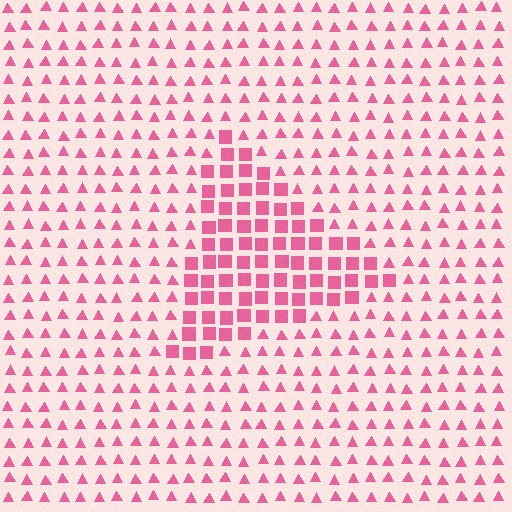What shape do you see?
I see a triangle.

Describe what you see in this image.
The image is filled with small pink elements arranged in a uniform grid. A triangle-shaped region contains squares, while the surrounding area contains triangles. The boundary is defined purely by the change in element shape.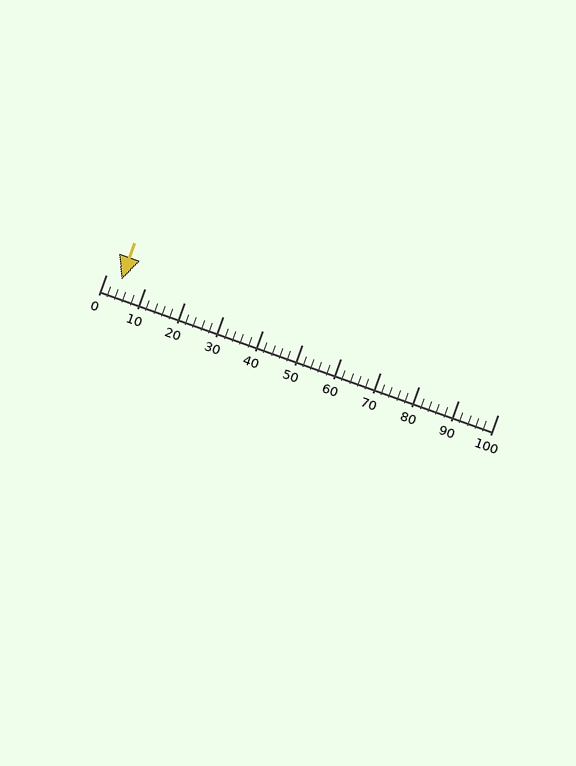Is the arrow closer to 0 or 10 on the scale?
The arrow is closer to 0.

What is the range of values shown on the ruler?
The ruler shows values from 0 to 100.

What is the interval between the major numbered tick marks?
The major tick marks are spaced 10 units apart.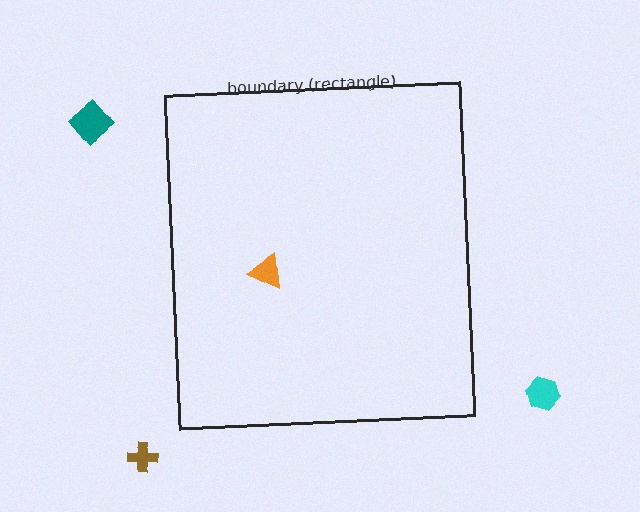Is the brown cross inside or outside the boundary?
Outside.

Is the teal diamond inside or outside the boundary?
Outside.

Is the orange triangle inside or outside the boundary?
Inside.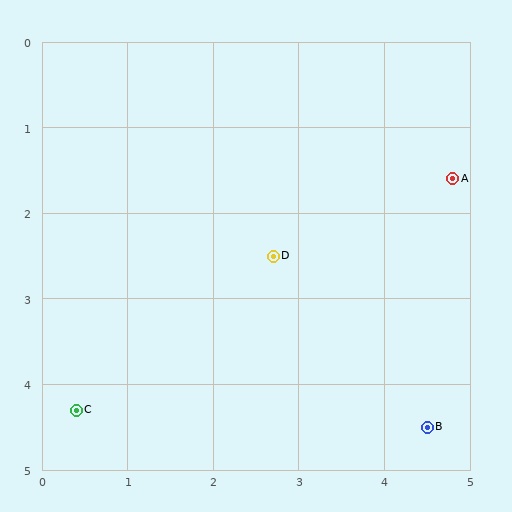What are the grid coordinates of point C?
Point C is at approximately (0.4, 4.3).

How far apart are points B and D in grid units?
Points B and D are about 2.7 grid units apart.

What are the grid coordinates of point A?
Point A is at approximately (4.8, 1.6).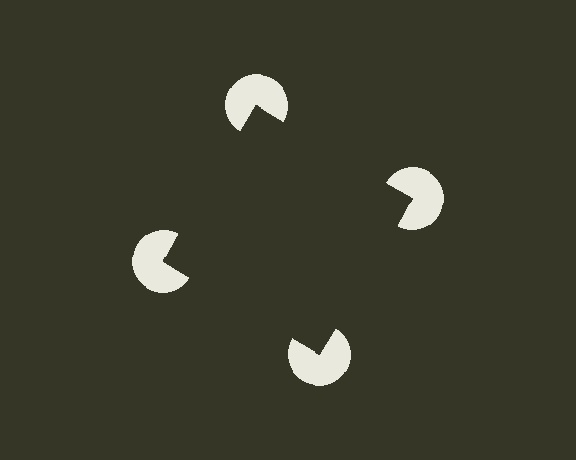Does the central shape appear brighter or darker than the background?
It typically appears slightly darker than the background, even though no actual brightness change is drawn.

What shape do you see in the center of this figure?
An illusory square — its edges are inferred from the aligned wedge cuts in the pac-man discs, not physically drawn.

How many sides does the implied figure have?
4 sides.